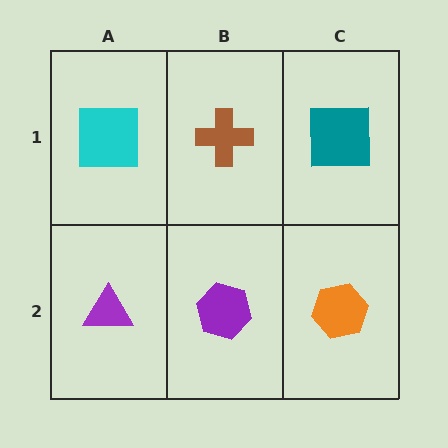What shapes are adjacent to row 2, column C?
A teal square (row 1, column C), a purple hexagon (row 2, column B).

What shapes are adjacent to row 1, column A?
A purple triangle (row 2, column A), a brown cross (row 1, column B).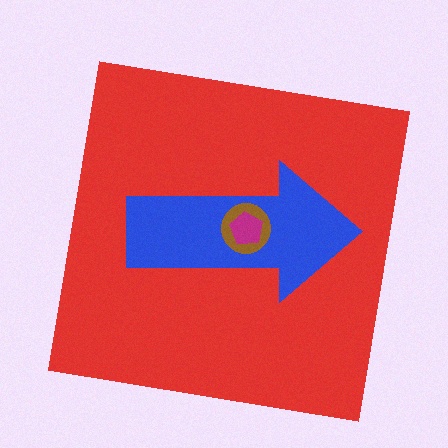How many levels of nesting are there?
4.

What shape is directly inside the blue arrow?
The brown circle.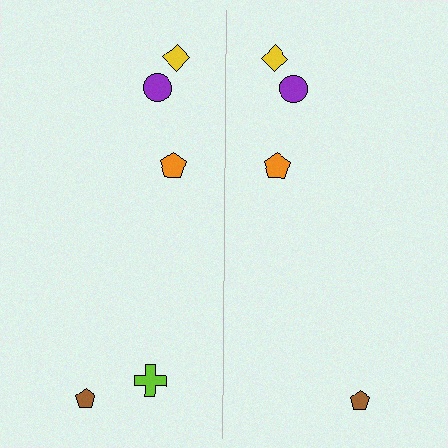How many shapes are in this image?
There are 9 shapes in this image.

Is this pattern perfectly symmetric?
No, the pattern is not perfectly symmetric. A lime cross is missing from the right side.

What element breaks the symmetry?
A lime cross is missing from the right side.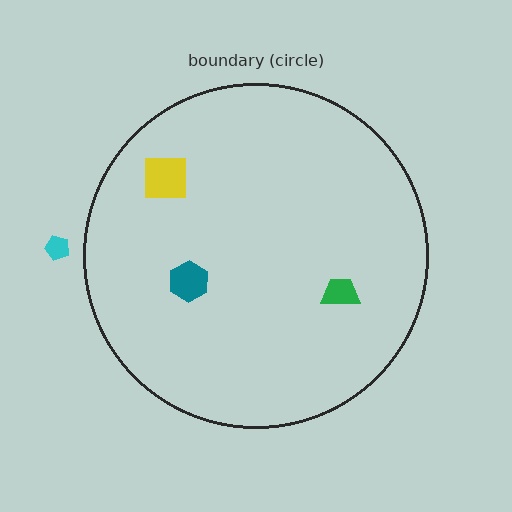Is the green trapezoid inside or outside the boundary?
Inside.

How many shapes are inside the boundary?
3 inside, 1 outside.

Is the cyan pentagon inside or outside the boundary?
Outside.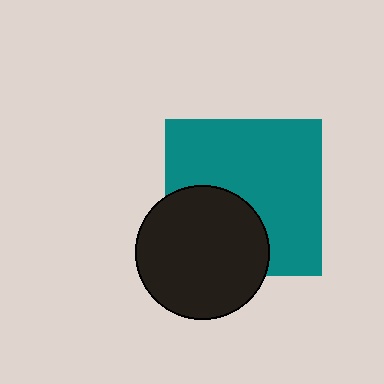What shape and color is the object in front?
The object in front is a black circle.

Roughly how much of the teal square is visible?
Most of it is visible (roughly 66%).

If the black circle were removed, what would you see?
You would see the complete teal square.